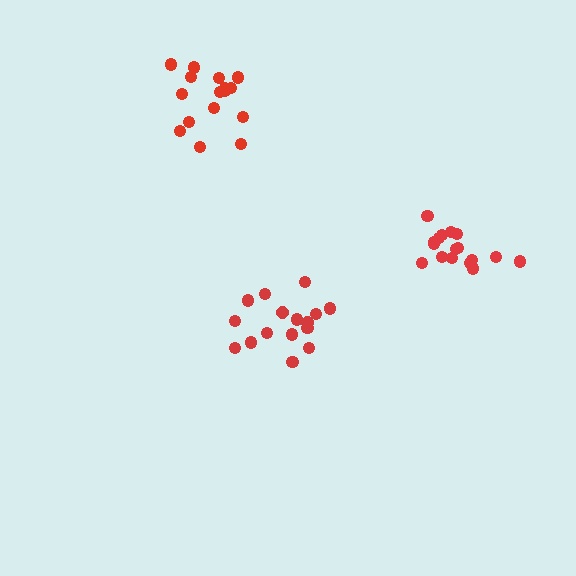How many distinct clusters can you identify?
There are 3 distinct clusters.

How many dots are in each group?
Group 1: 16 dots, Group 2: 16 dots, Group 3: 17 dots (49 total).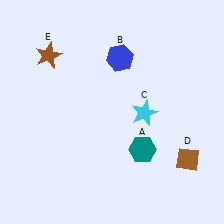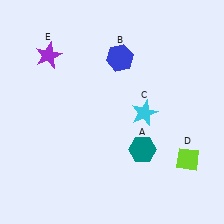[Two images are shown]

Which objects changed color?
D changed from brown to lime. E changed from brown to purple.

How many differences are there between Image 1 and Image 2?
There are 2 differences between the two images.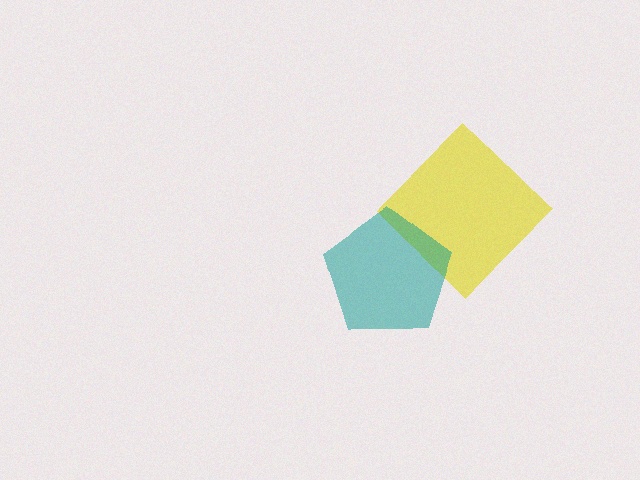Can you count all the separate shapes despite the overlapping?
Yes, there are 2 separate shapes.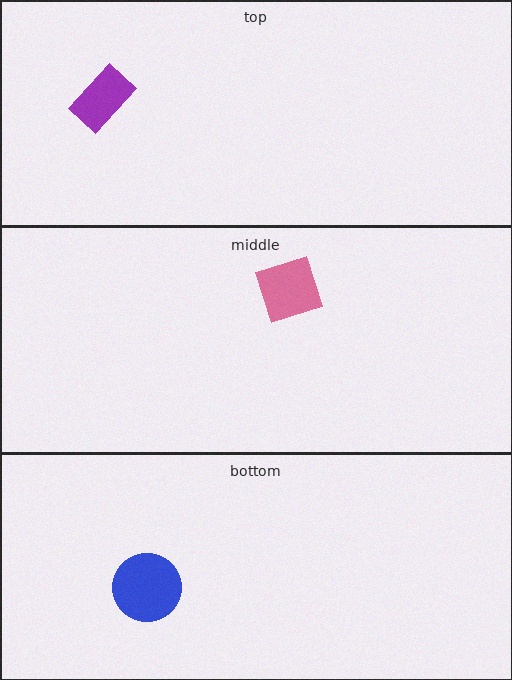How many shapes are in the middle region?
1.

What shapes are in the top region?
The purple rectangle.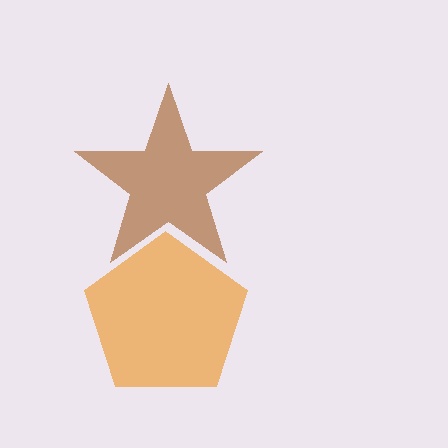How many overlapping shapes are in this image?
There are 2 overlapping shapes in the image.